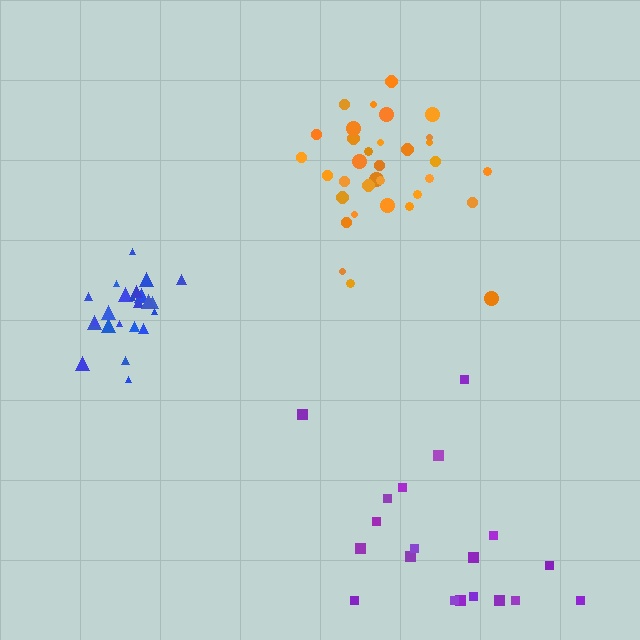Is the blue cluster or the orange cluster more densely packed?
Blue.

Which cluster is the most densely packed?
Blue.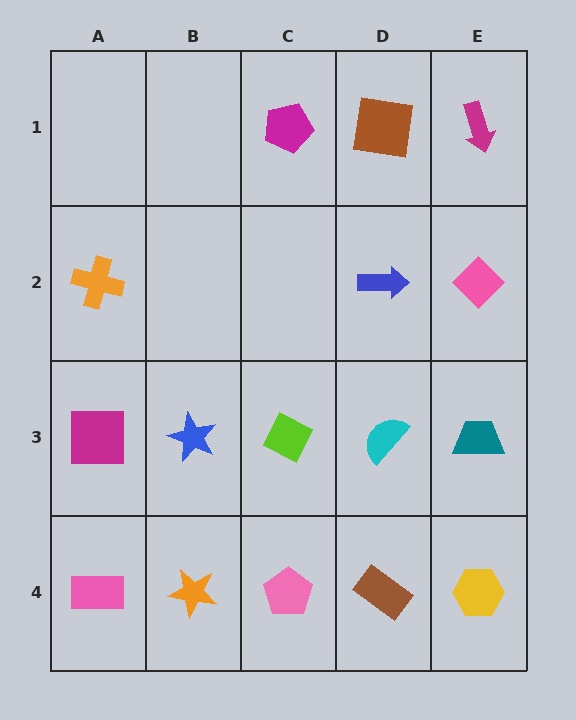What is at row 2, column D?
A blue arrow.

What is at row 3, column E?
A teal trapezoid.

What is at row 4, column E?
A yellow hexagon.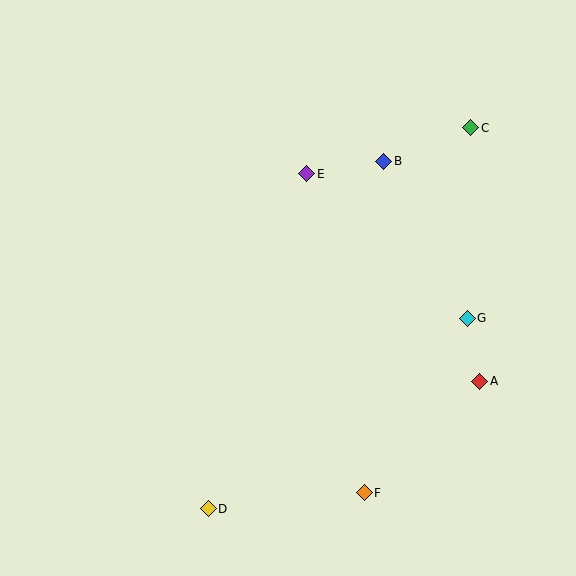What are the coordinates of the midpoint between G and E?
The midpoint between G and E is at (387, 246).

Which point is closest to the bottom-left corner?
Point D is closest to the bottom-left corner.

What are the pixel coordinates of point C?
Point C is at (471, 128).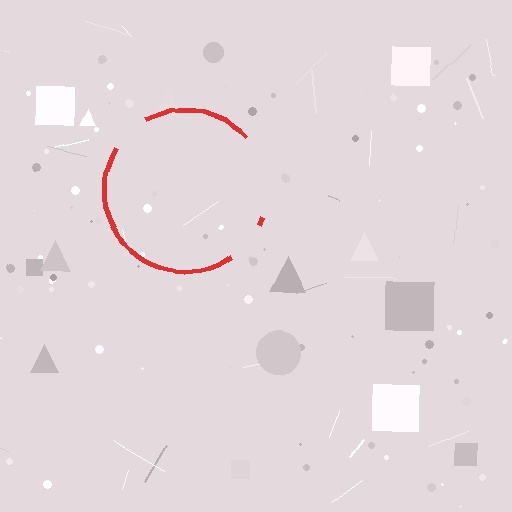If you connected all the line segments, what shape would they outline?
They would outline a circle.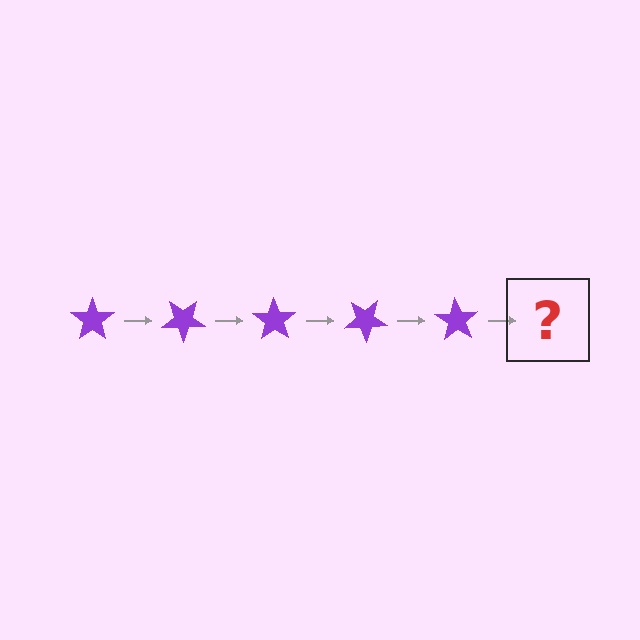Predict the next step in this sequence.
The next step is a purple star rotated 175 degrees.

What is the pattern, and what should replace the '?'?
The pattern is that the star rotates 35 degrees each step. The '?' should be a purple star rotated 175 degrees.